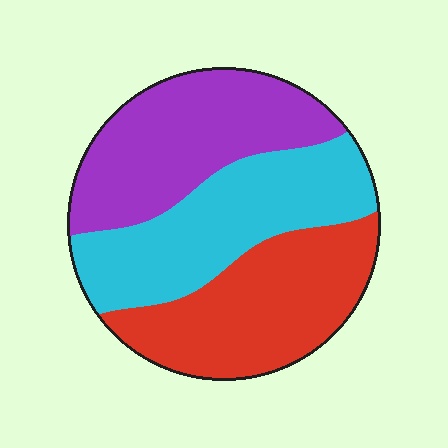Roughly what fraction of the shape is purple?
Purple covers about 35% of the shape.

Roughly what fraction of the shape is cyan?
Cyan takes up between a third and a half of the shape.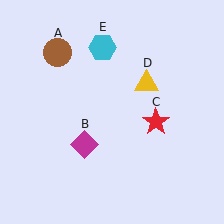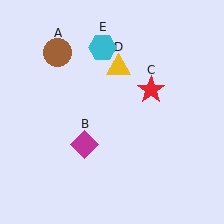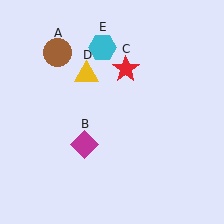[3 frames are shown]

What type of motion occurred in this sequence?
The red star (object C), yellow triangle (object D) rotated counterclockwise around the center of the scene.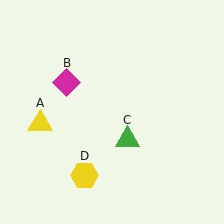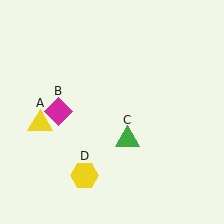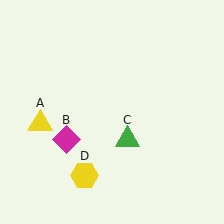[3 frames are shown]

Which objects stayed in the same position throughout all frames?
Yellow triangle (object A) and green triangle (object C) and yellow hexagon (object D) remained stationary.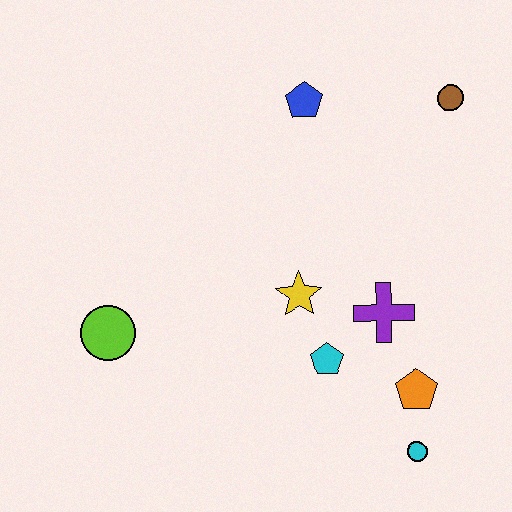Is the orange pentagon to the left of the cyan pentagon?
No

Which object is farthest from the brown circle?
The lime circle is farthest from the brown circle.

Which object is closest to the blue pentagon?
The brown circle is closest to the blue pentagon.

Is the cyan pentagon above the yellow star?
No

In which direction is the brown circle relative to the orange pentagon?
The brown circle is above the orange pentagon.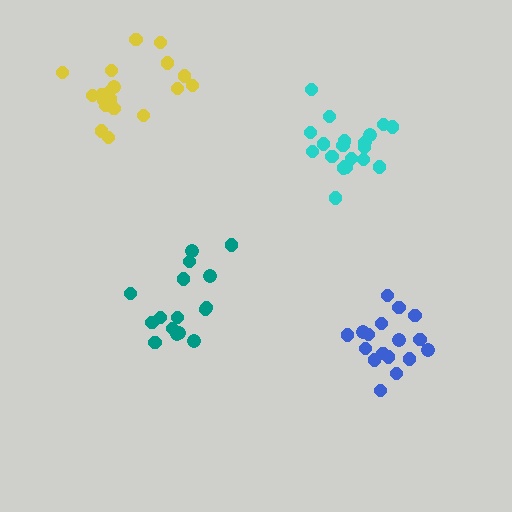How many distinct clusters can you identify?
There are 4 distinct clusters.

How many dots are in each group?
Group 1: 16 dots, Group 2: 17 dots, Group 3: 21 dots, Group 4: 20 dots (74 total).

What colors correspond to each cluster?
The clusters are colored: teal, blue, cyan, yellow.